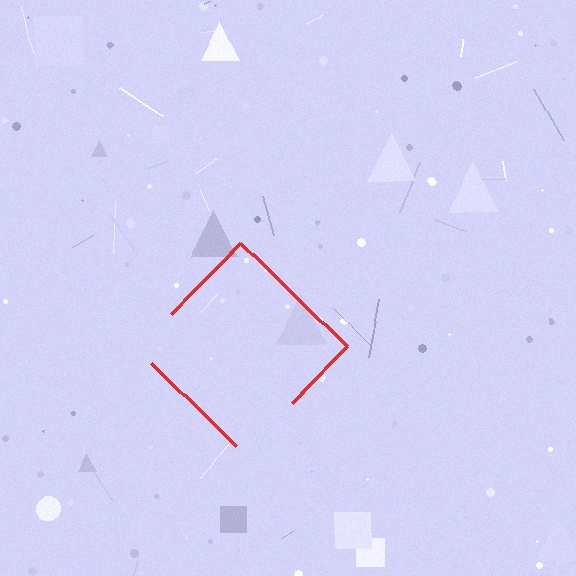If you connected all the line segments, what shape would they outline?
They would outline a diamond.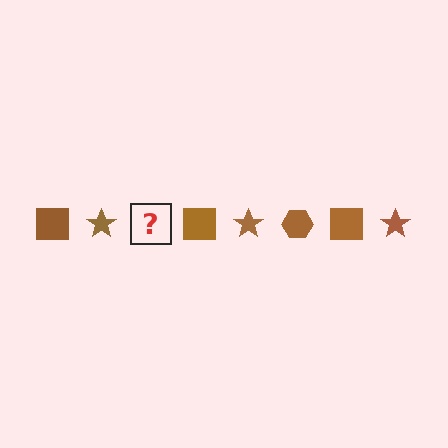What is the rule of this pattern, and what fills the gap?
The rule is that the pattern cycles through square, star, hexagon shapes in brown. The gap should be filled with a brown hexagon.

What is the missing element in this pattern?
The missing element is a brown hexagon.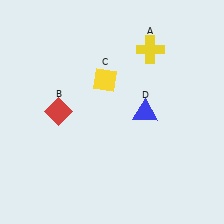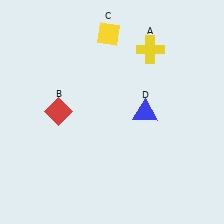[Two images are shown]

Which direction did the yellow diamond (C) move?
The yellow diamond (C) moved up.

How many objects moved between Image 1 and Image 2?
1 object moved between the two images.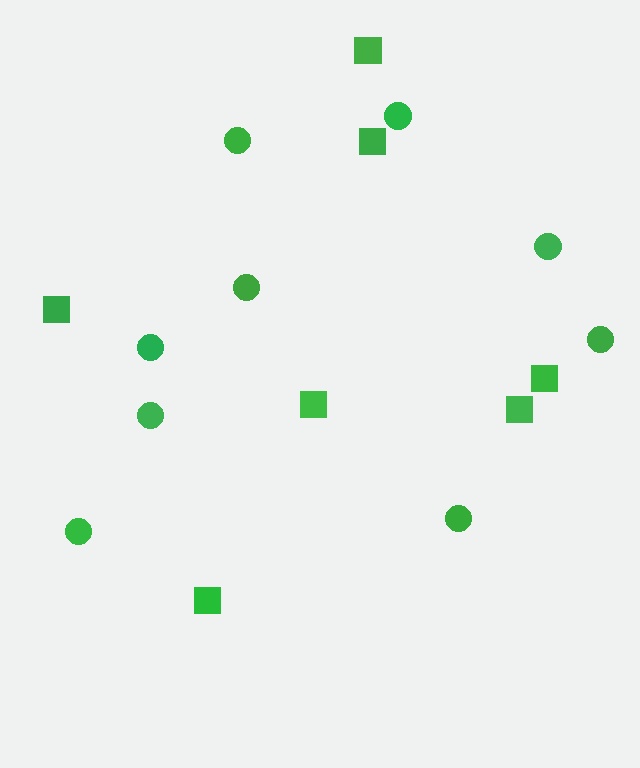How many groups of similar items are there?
There are 2 groups: one group of circles (9) and one group of squares (7).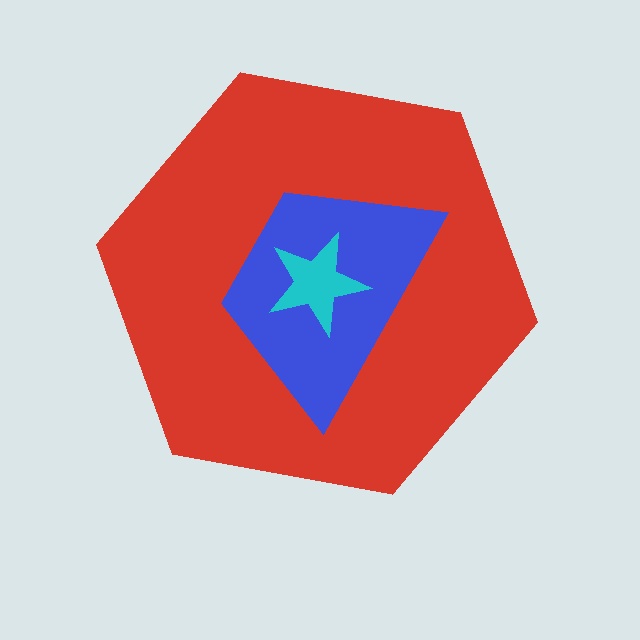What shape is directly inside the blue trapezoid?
The cyan star.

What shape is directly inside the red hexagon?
The blue trapezoid.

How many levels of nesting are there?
3.